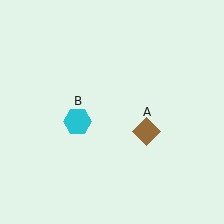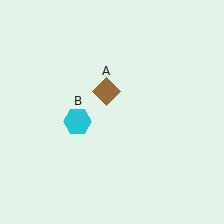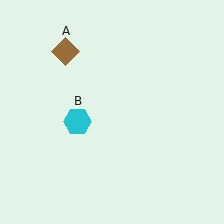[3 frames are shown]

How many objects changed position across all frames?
1 object changed position: brown diamond (object A).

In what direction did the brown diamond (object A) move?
The brown diamond (object A) moved up and to the left.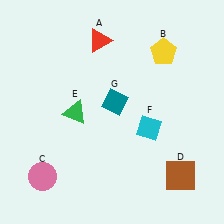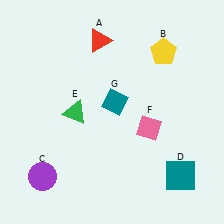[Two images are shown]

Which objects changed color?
C changed from pink to purple. D changed from brown to teal. F changed from cyan to pink.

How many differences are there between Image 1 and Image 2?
There are 3 differences between the two images.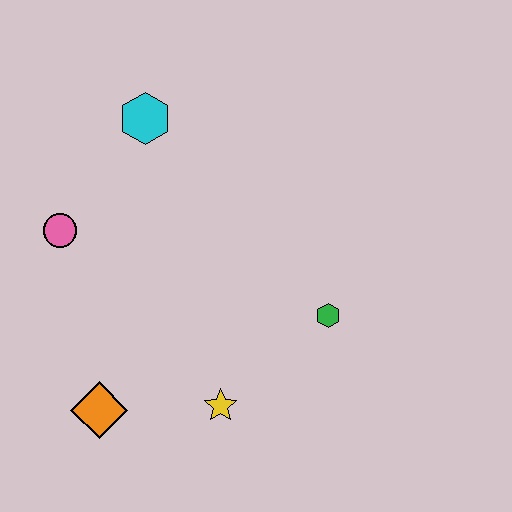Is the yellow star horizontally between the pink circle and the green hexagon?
Yes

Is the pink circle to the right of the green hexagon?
No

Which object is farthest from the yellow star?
The cyan hexagon is farthest from the yellow star.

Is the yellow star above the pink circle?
No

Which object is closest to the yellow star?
The orange diamond is closest to the yellow star.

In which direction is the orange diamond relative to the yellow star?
The orange diamond is to the left of the yellow star.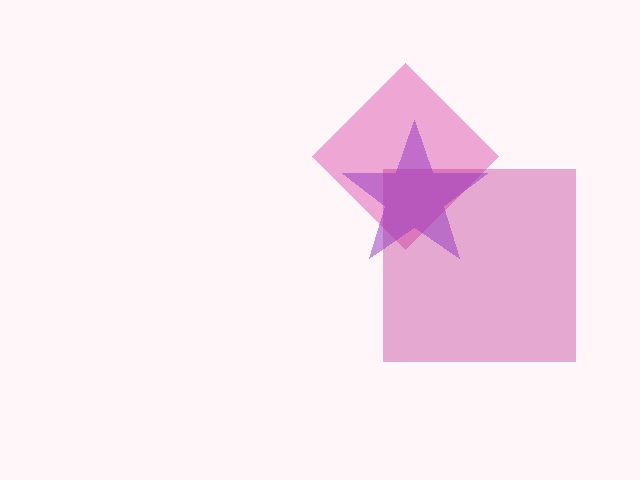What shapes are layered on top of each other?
The layered shapes are: a pink diamond, a magenta square, a purple star.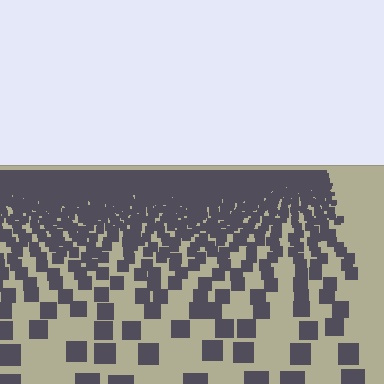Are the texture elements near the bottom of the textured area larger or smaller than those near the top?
Larger. Near the bottom, elements are closer to the viewer and appear at a bigger on-screen size.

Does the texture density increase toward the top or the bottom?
Density increases toward the top.